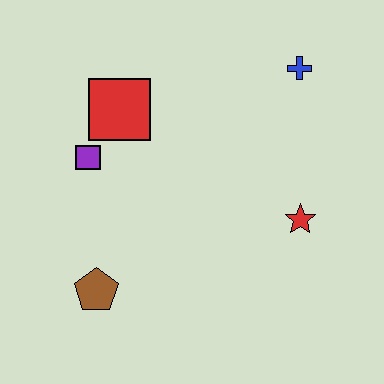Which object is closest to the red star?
The blue cross is closest to the red star.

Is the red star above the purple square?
No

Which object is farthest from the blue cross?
The brown pentagon is farthest from the blue cross.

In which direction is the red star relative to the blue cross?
The red star is below the blue cross.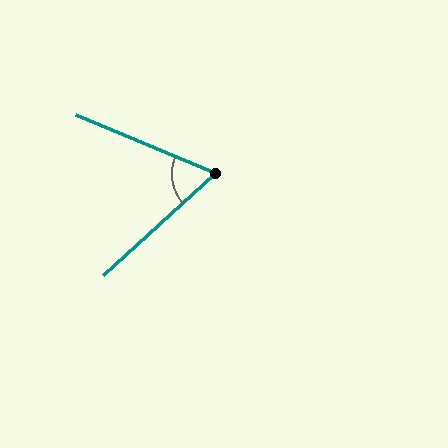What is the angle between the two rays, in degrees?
Approximately 65 degrees.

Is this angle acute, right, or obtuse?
It is acute.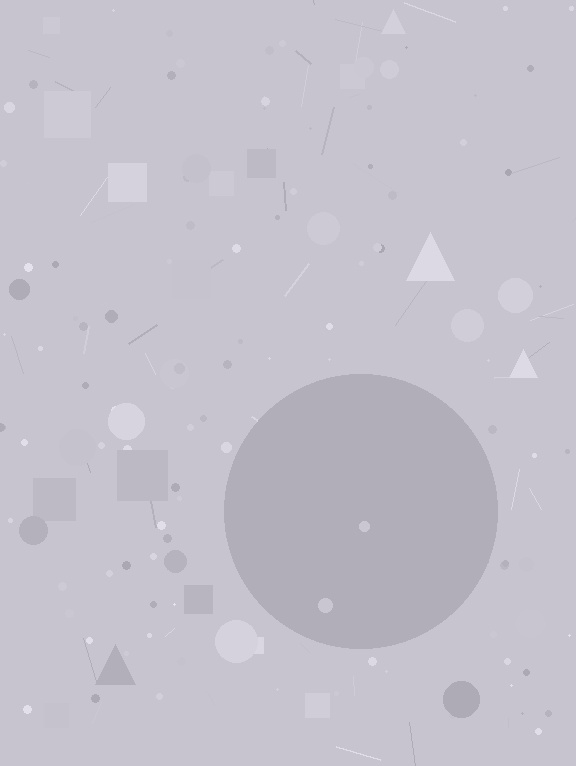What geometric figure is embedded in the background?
A circle is embedded in the background.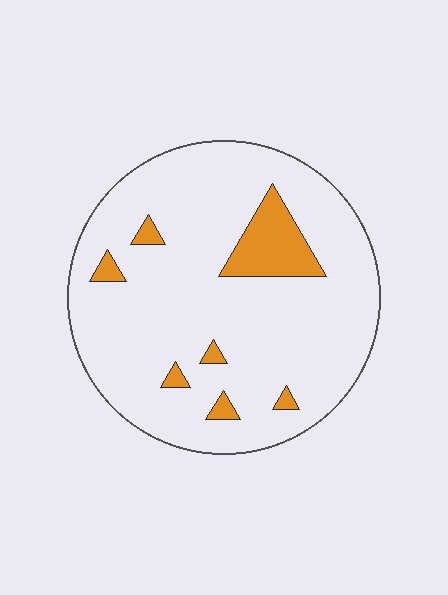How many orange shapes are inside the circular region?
7.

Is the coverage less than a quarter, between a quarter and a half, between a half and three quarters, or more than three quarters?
Less than a quarter.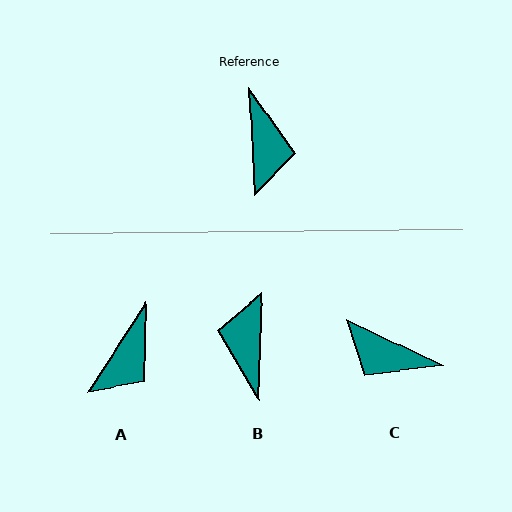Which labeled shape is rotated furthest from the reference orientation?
B, about 175 degrees away.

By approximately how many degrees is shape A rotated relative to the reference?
Approximately 36 degrees clockwise.